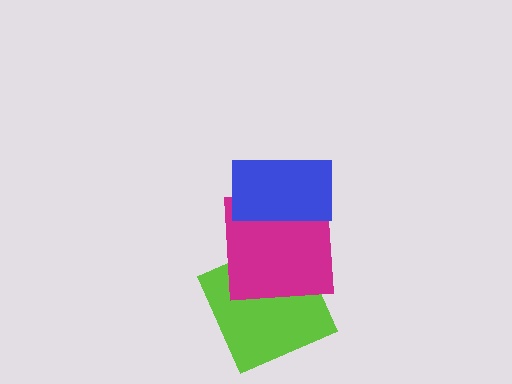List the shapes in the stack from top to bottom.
From top to bottom: the blue rectangle, the magenta square, the lime square.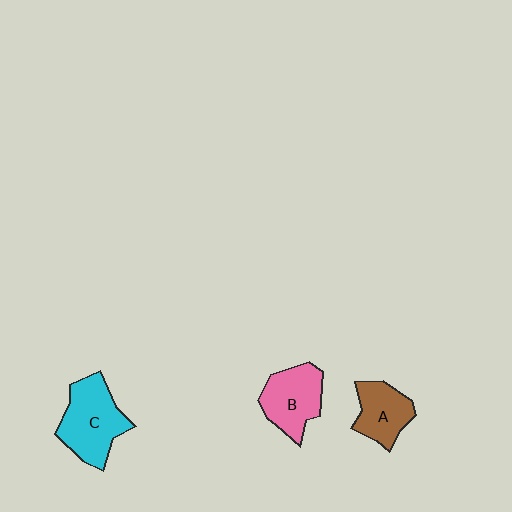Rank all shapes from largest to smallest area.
From largest to smallest: C (cyan), B (pink), A (brown).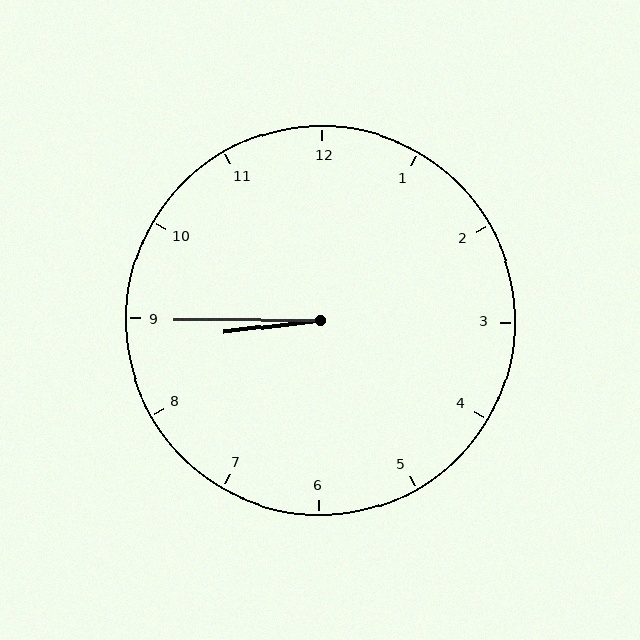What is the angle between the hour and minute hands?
Approximately 8 degrees.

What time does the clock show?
8:45.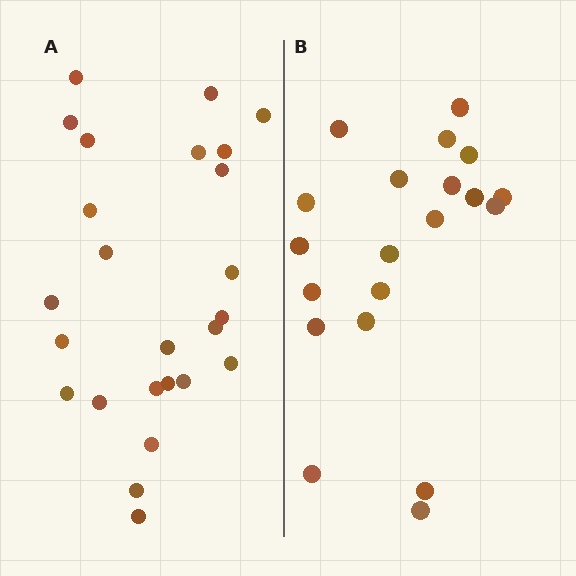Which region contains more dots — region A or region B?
Region A (the left region) has more dots.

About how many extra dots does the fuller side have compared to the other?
Region A has about 5 more dots than region B.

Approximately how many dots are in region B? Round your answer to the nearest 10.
About 20 dots.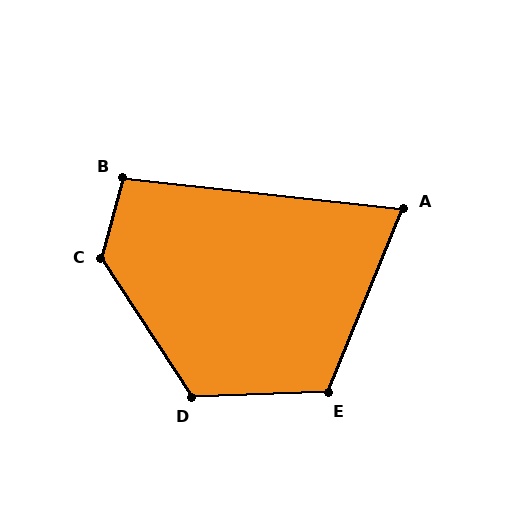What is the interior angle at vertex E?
Approximately 114 degrees (obtuse).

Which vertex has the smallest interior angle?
A, at approximately 74 degrees.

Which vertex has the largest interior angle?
C, at approximately 132 degrees.